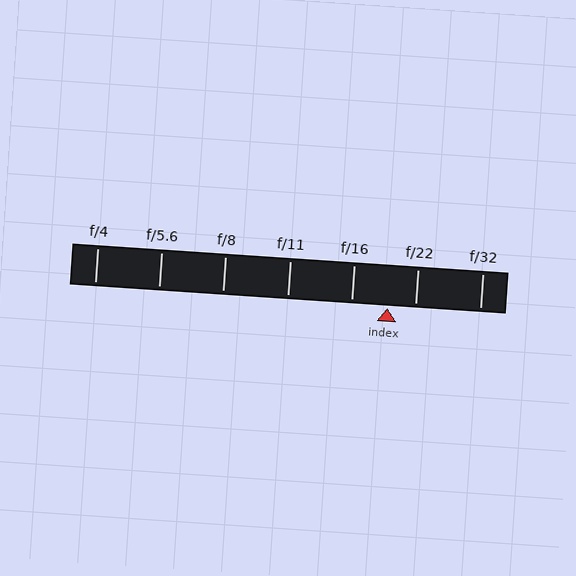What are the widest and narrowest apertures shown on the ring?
The widest aperture shown is f/4 and the narrowest is f/32.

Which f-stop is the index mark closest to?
The index mark is closest to f/22.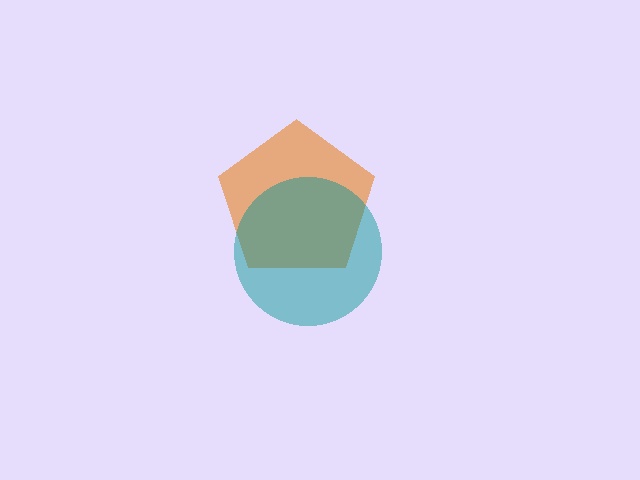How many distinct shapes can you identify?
There are 2 distinct shapes: an orange pentagon, a teal circle.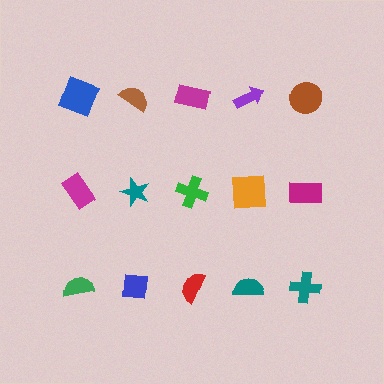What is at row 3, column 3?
A red semicircle.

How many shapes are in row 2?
5 shapes.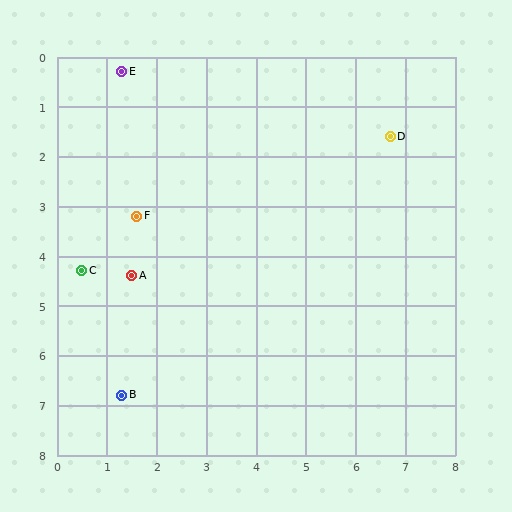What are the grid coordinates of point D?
Point D is at approximately (6.7, 1.6).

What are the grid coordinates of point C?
Point C is at approximately (0.5, 4.3).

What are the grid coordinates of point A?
Point A is at approximately (1.5, 4.4).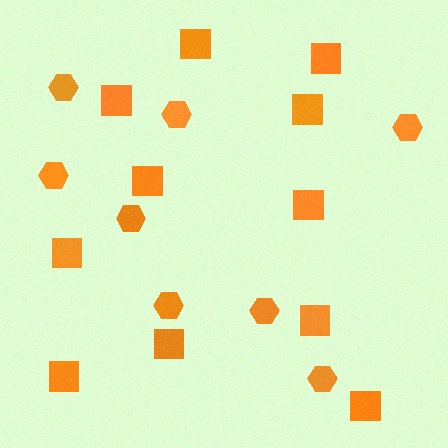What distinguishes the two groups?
There are 2 groups: one group of squares (11) and one group of hexagons (8).